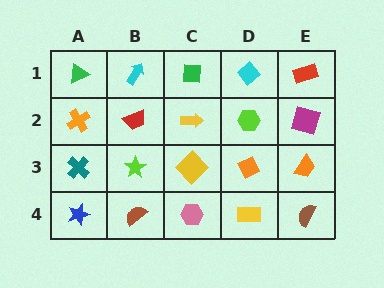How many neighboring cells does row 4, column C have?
3.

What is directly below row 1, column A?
An orange cross.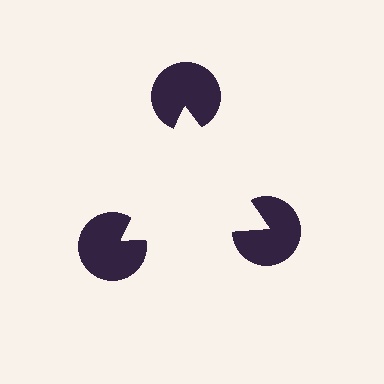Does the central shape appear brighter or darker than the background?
It typically appears slightly brighter than the background, even though no actual brightness change is drawn.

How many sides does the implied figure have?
3 sides.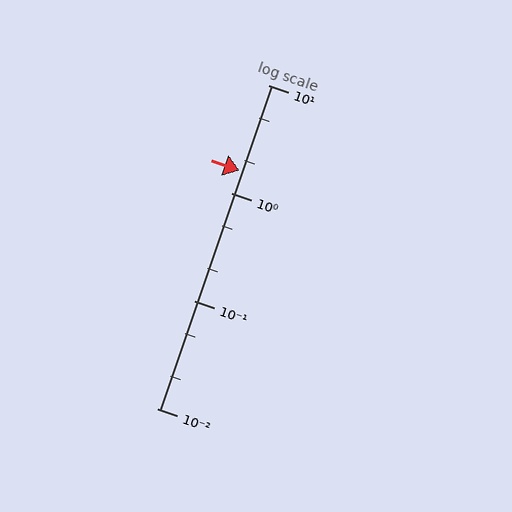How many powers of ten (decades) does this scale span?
The scale spans 3 decades, from 0.01 to 10.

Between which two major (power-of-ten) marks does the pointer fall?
The pointer is between 1 and 10.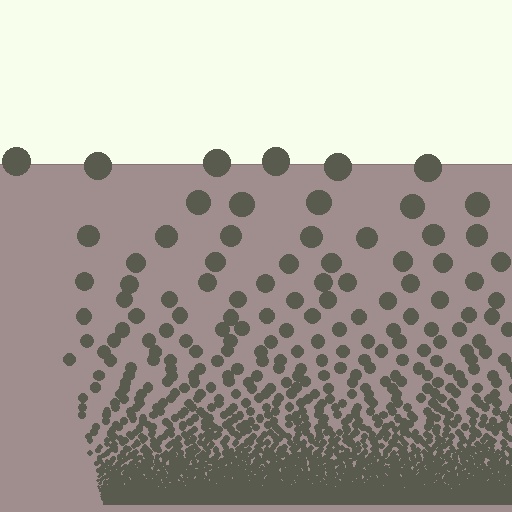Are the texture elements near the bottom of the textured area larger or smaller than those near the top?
Smaller. The gradient is inverted — elements near the bottom are smaller and denser.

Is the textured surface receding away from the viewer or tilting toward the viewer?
The surface appears to tilt toward the viewer. Texture elements get larger and sparser toward the top.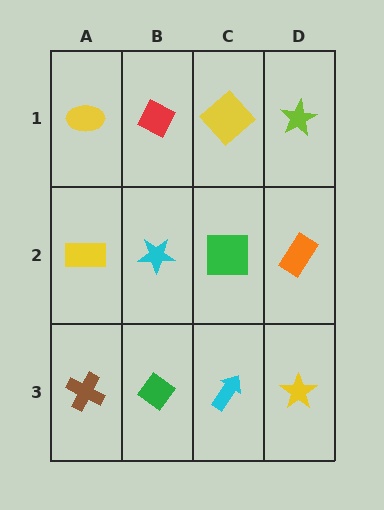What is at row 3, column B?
A green diamond.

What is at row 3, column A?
A brown cross.